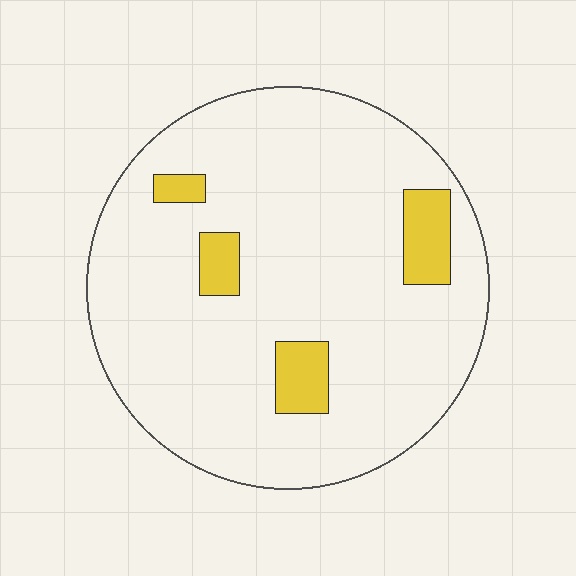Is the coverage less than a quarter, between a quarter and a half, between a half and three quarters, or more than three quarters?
Less than a quarter.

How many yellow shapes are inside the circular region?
4.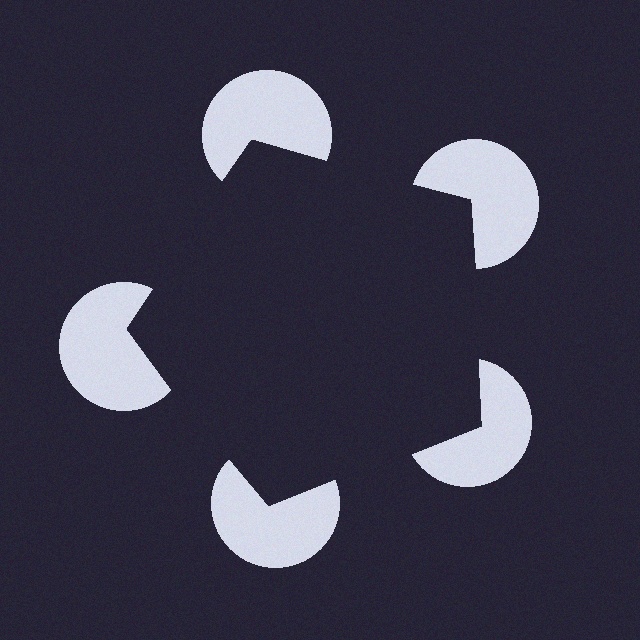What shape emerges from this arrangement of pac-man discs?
An illusory pentagon — its edges are inferred from the aligned wedge cuts in the pac-man discs, not physically drawn.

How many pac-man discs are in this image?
There are 5 — one at each vertex of the illusory pentagon.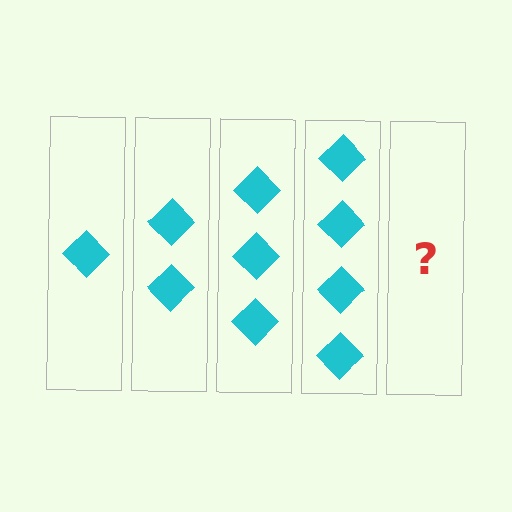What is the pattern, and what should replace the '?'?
The pattern is that each step adds one more diamond. The '?' should be 5 diamonds.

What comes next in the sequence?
The next element should be 5 diamonds.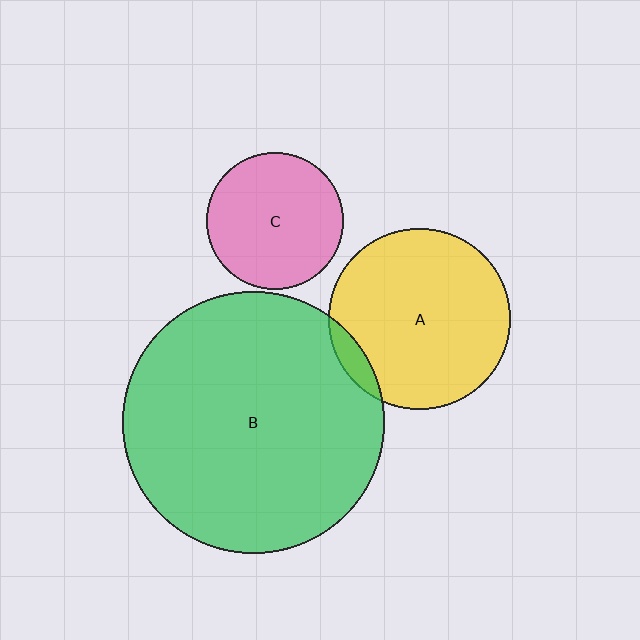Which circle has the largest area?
Circle B (green).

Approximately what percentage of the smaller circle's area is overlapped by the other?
Approximately 5%.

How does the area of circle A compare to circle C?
Approximately 1.8 times.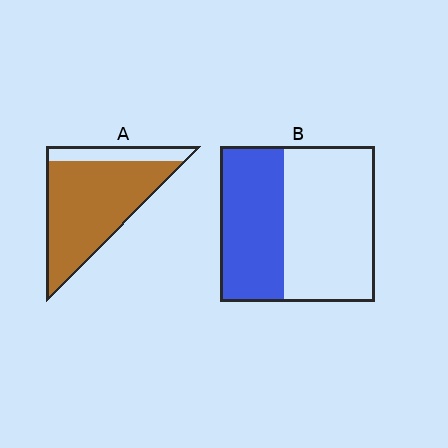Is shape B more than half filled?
No.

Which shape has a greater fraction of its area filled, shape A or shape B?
Shape A.